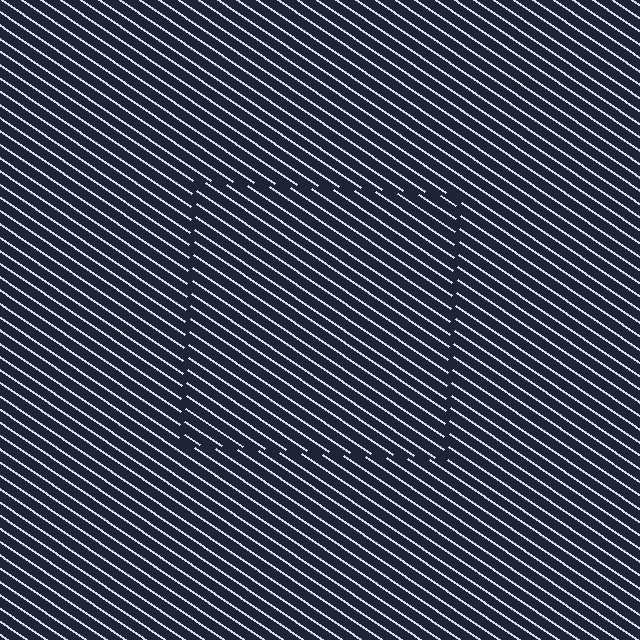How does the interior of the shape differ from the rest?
The interior of the shape contains the same grating, shifted by half a period — the contour is defined by the phase discontinuity where line-ends from the inner and outer gratings abut.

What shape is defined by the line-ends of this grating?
An illusory square. The interior of the shape contains the same grating, shifted by half a period — the contour is defined by the phase discontinuity where line-ends from the inner and outer gratings abut.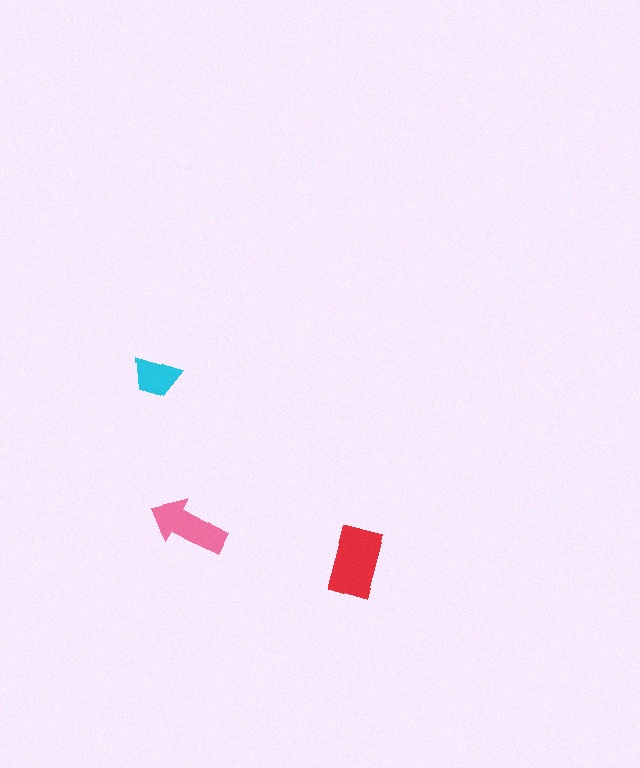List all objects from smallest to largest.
The cyan trapezoid, the pink arrow, the red rectangle.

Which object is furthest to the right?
The red rectangle is rightmost.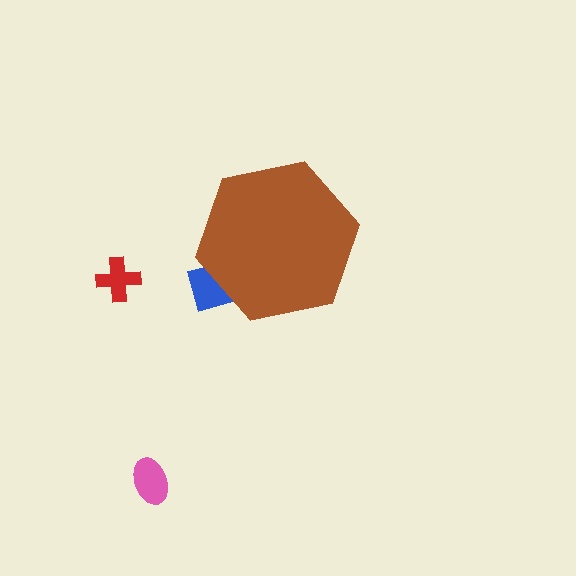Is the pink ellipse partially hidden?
No, the pink ellipse is fully visible.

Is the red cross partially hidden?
No, the red cross is fully visible.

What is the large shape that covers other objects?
A brown hexagon.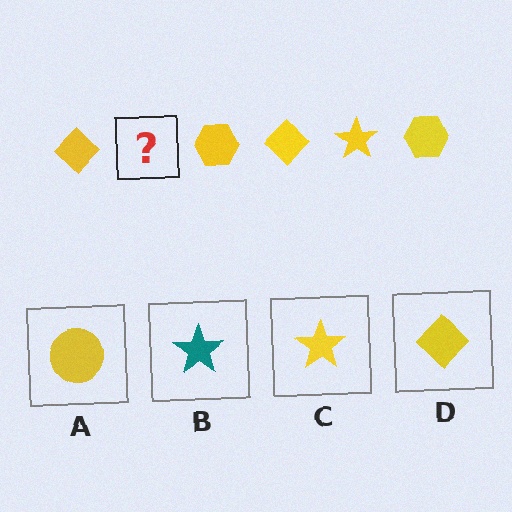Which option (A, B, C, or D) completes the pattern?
C.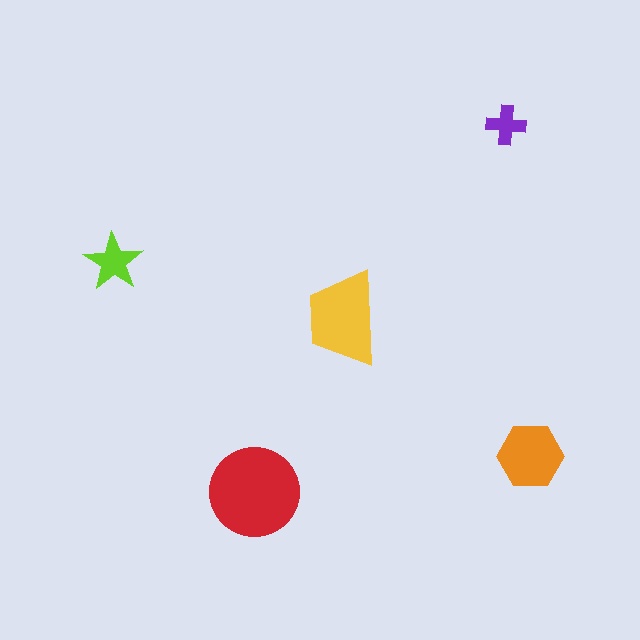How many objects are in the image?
There are 5 objects in the image.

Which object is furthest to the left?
The lime star is leftmost.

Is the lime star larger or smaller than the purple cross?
Larger.